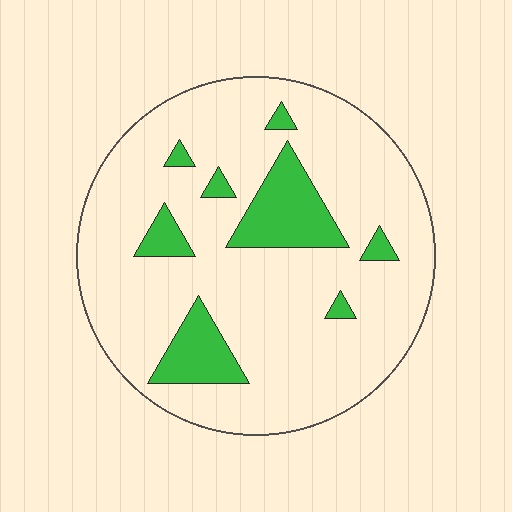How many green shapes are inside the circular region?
8.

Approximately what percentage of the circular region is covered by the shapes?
Approximately 15%.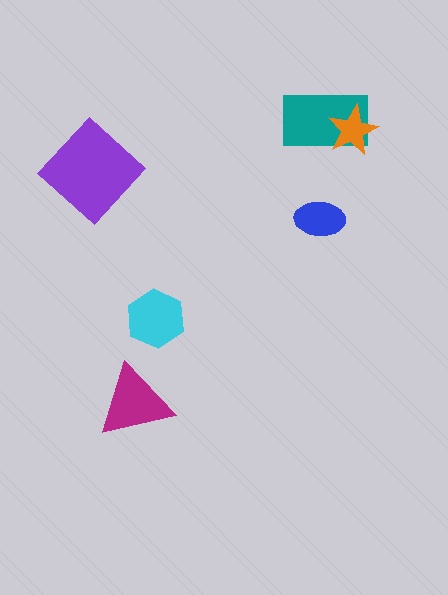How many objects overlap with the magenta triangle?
0 objects overlap with the magenta triangle.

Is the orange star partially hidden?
No, no other shape covers it.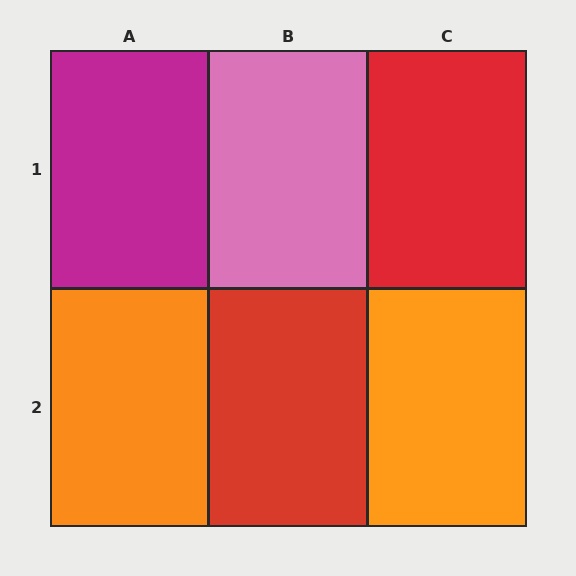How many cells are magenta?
1 cell is magenta.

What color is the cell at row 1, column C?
Red.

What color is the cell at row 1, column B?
Pink.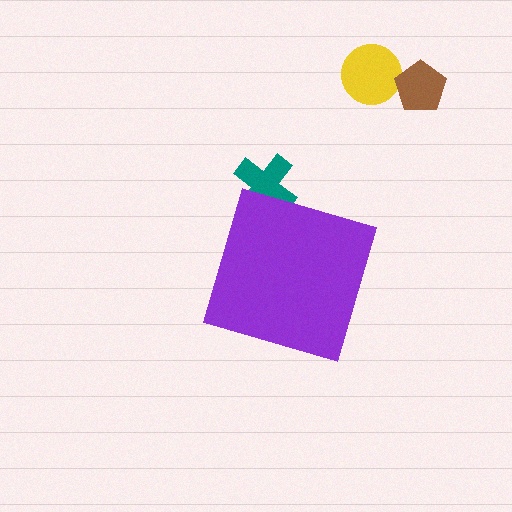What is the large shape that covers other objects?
A purple diamond.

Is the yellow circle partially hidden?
No, the yellow circle is fully visible.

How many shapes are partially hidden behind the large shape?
1 shape is partially hidden.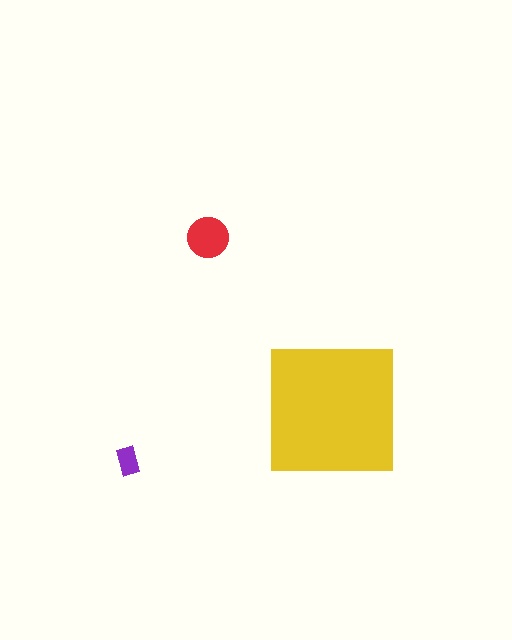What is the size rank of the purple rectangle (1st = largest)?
3rd.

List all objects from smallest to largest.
The purple rectangle, the red circle, the yellow square.